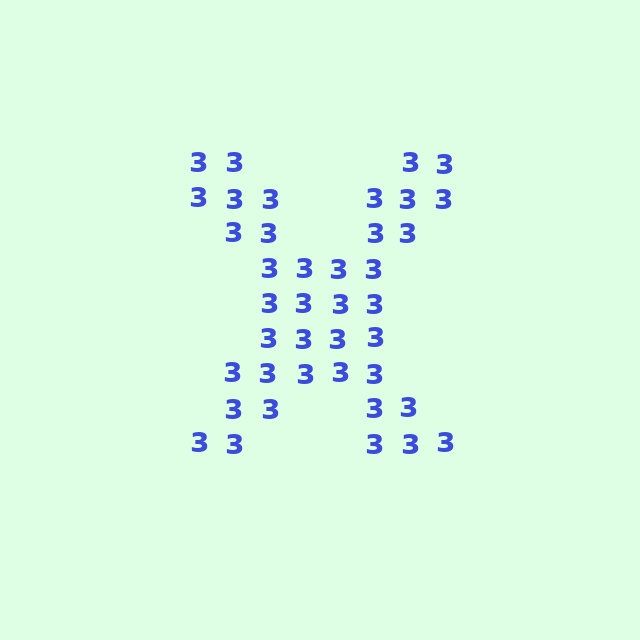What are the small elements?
The small elements are digit 3's.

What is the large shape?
The large shape is the letter X.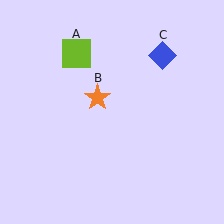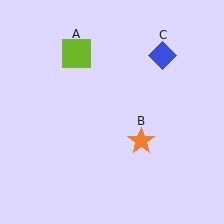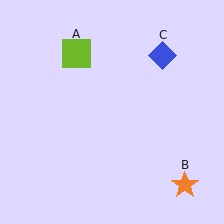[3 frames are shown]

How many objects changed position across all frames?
1 object changed position: orange star (object B).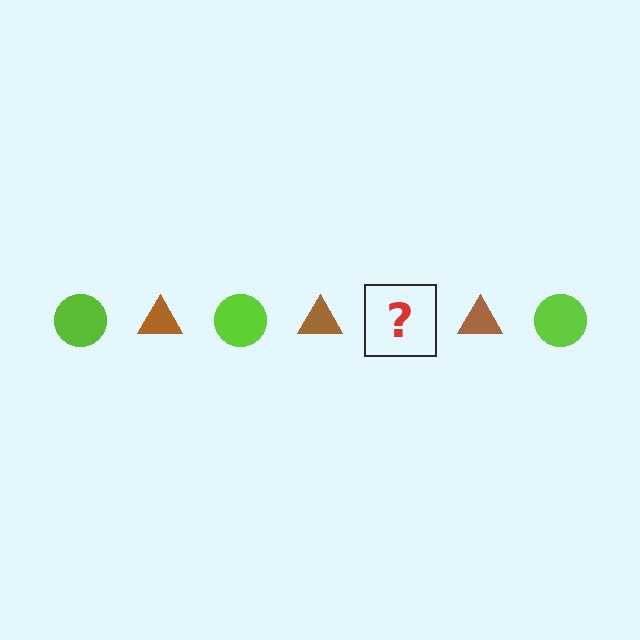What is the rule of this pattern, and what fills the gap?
The rule is that the pattern alternates between lime circle and brown triangle. The gap should be filled with a lime circle.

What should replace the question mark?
The question mark should be replaced with a lime circle.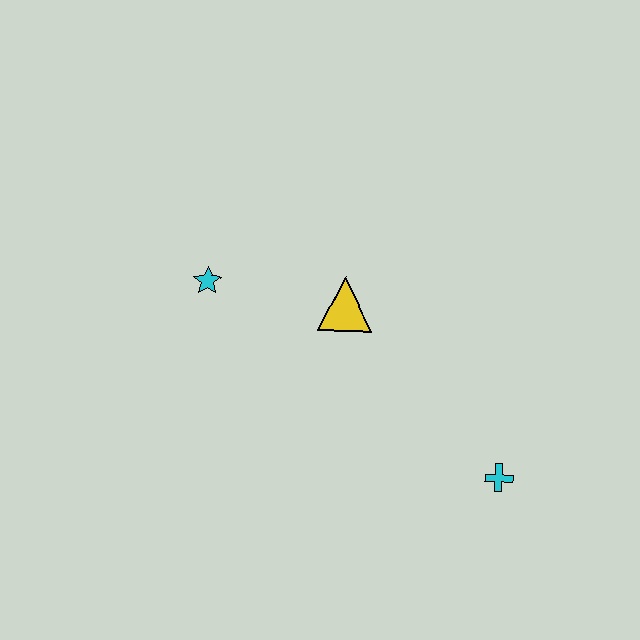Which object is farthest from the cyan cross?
The cyan star is farthest from the cyan cross.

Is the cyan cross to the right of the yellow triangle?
Yes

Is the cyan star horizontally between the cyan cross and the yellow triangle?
No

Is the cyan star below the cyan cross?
No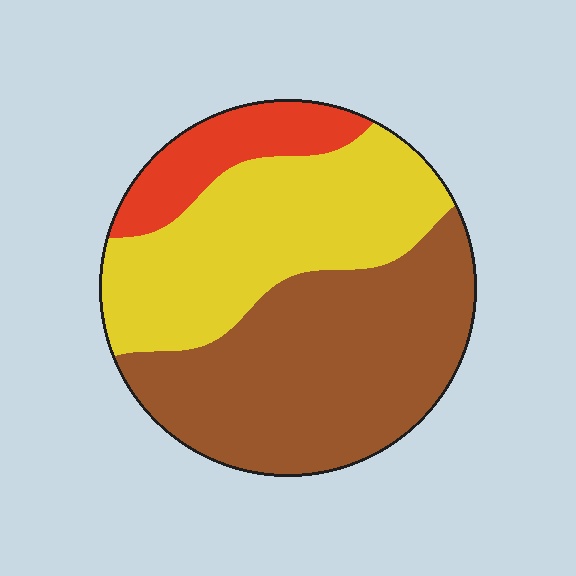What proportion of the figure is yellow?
Yellow covers 39% of the figure.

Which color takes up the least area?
Red, at roughly 15%.